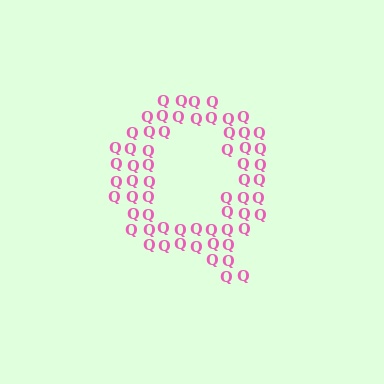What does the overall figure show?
The overall figure shows the letter Q.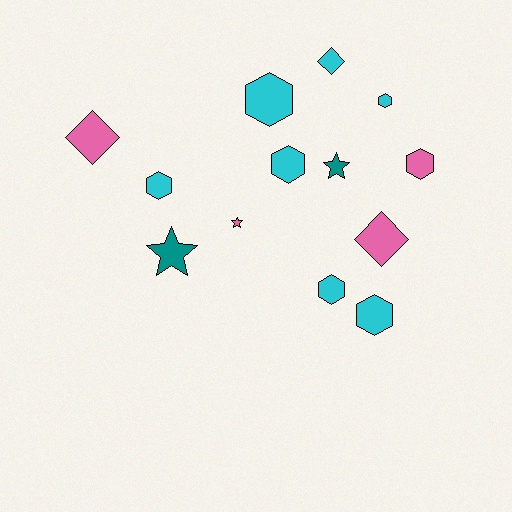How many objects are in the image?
There are 13 objects.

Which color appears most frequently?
Cyan, with 7 objects.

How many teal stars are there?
There are 2 teal stars.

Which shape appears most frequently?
Hexagon, with 7 objects.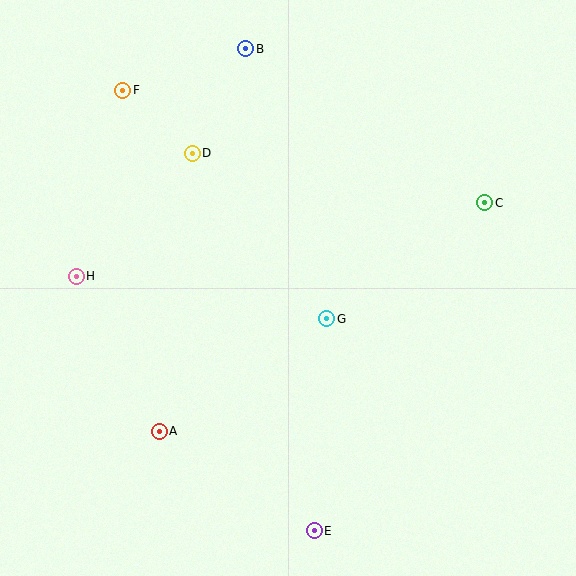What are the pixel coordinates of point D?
Point D is at (192, 153).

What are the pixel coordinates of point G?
Point G is at (327, 319).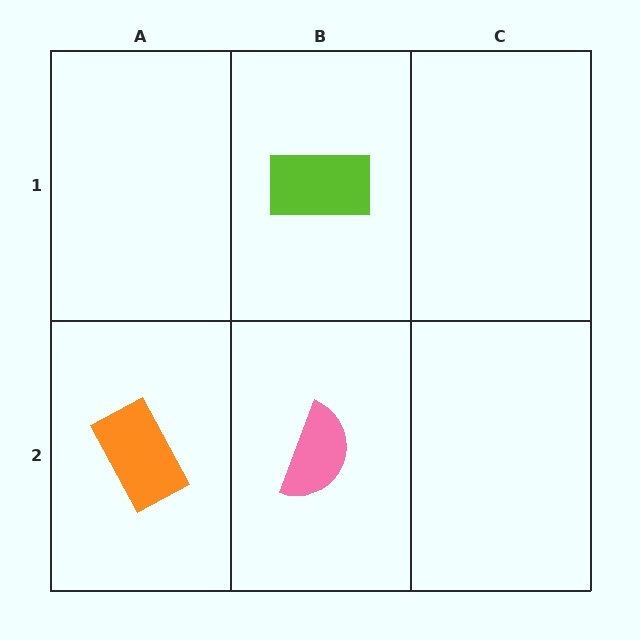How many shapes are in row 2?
2 shapes.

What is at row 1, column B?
A lime rectangle.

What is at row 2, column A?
An orange rectangle.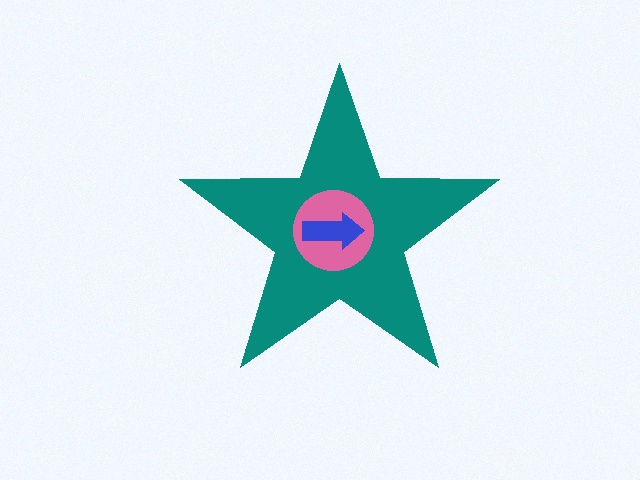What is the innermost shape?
The blue arrow.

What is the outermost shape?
The teal star.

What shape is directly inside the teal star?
The pink circle.